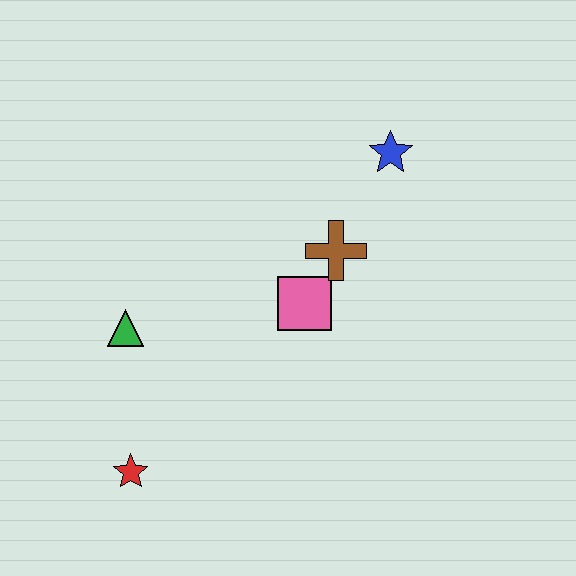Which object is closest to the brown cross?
The pink square is closest to the brown cross.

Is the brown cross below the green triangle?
No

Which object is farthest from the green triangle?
The blue star is farthest from the green triangle.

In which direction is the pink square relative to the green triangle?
The pink square is to the right of the green triangle.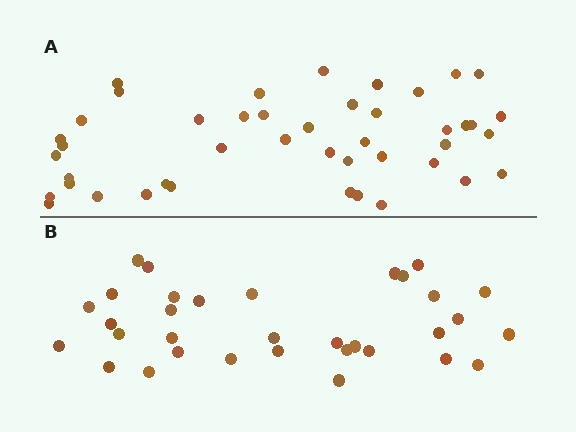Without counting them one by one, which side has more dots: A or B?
Region A (the top region) has more dots.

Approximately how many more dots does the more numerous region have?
Region A has roughly 12 or so more dots than region B.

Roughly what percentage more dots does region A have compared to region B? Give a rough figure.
About 35% more.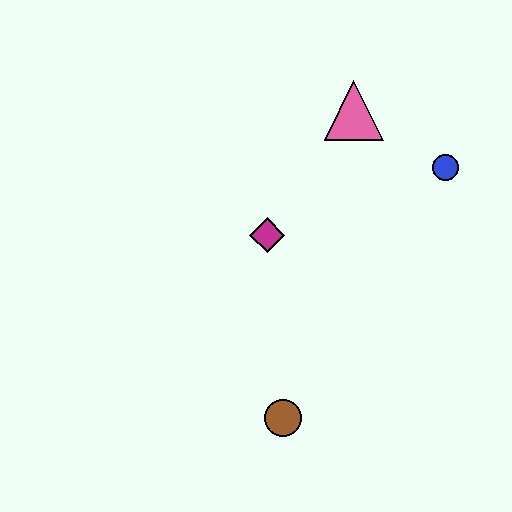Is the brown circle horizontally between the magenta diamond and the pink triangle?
Yes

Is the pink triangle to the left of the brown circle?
No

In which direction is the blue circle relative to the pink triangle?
The blue circle is to the right of the pink triangle.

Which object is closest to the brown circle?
The magenta diamond is closest to the brown circle.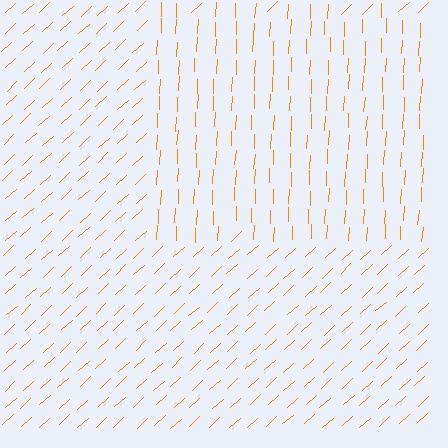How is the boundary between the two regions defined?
The boundary is defined purely by a change in line orientation (approximately 45 degrees difference). All lines are the same color and thickness.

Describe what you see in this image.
The image is filled with small orange line segments. A rectangle region in the image has lines oriented differently from the surrounding lines, creating a visible texture boundary.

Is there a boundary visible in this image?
Yes, there is a texture boundary formed by a change in line orientation.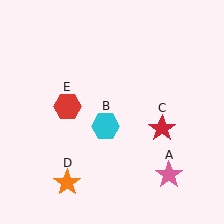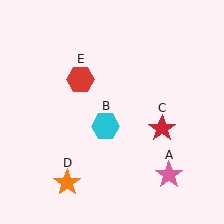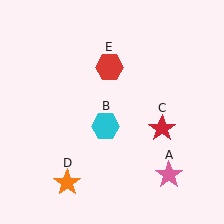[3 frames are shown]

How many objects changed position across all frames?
1 object changed position: red hexagon (object E).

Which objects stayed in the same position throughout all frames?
Pink star (object A) and cyan hexagon (object B) and red star (object C) and orange star (object D) remained stationary.